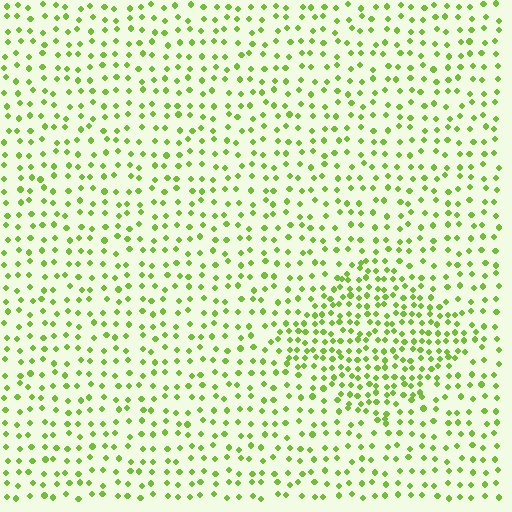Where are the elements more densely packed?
The elements are more densely packed inside the diamond boundary.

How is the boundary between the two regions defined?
The boundary is defined by a change in element density (approximately 1.9x ratio). All elements are the same color, size, and shape.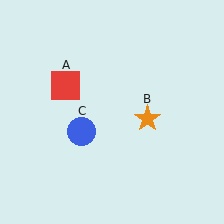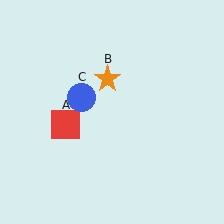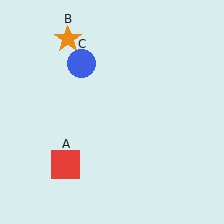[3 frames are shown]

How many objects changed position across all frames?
3 objects changed position: red square (object A), orange star (object B), blue circle (object C).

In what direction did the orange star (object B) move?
The orange star (object B) moved up and to the left.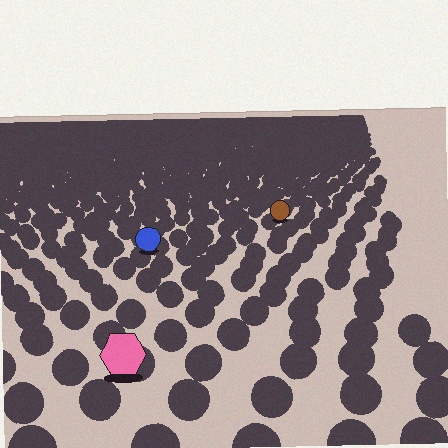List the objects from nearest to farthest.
From nearest to farthest: the pink hexagon, the blue circle, the brown circle.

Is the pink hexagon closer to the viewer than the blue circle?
Yes. The pink hexagon is closer — you can tell from the texture gradient: the ground texture is coarser near it.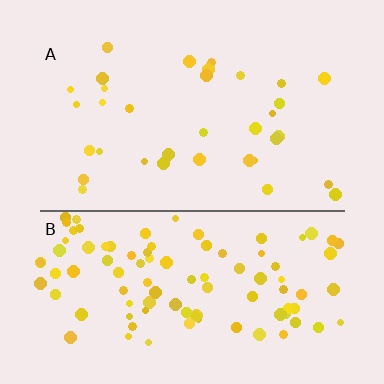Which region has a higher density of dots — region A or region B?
B (the bottom).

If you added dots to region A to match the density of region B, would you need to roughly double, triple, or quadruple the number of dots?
Approximately triple.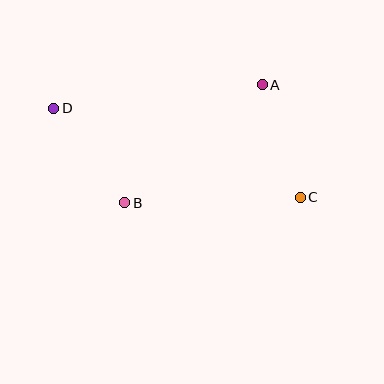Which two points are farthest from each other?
Points C and D are farthest from each other.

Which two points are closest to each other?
Points B and D are closest to each other.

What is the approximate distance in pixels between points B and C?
The distance between B and C is approximately 175 pixels.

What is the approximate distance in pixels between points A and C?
The distance between A and C is approximately 119 pixels.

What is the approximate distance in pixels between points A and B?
The distance between A and B is approximately 181 pixels.